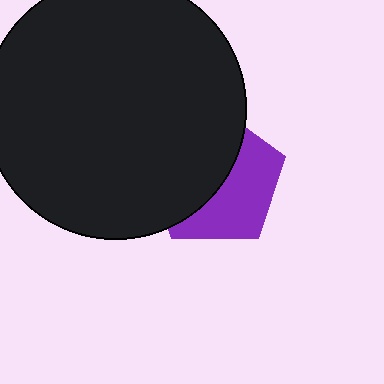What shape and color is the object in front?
The object in front is a black circle.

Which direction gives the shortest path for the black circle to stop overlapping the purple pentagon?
Moving left gives the shortest separation.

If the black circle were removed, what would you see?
You would see the complete purple pentagon.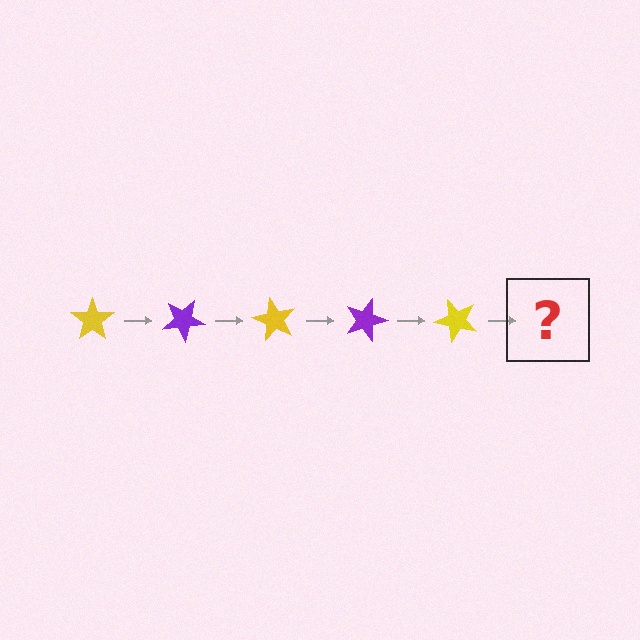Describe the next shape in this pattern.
It should be a purple star, rotated 150 degrees from the start.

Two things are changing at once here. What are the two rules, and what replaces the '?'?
The two rules are that it rotates 30 degrees each step and the color cycles through yellow and purple. The '?' should be a purple star, rotated 150 degrees from the start.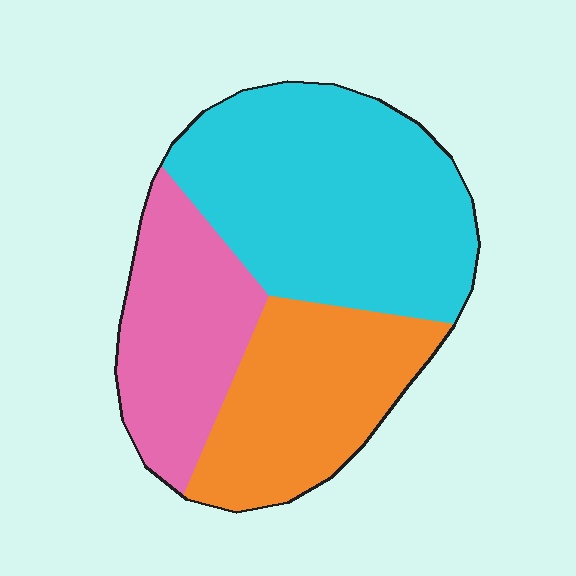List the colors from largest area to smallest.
From largest to smallest: cyan, orange, pink.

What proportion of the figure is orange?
Orange covers roughly 30% of the figure.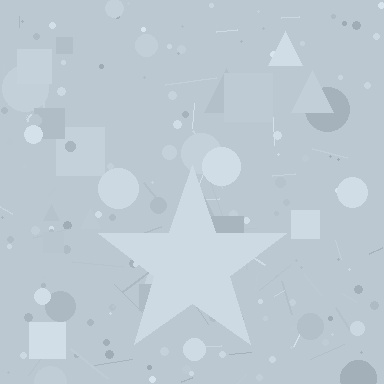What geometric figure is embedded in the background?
A star is embedded in the background.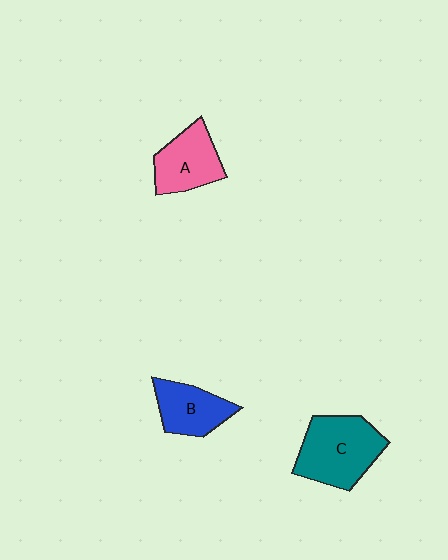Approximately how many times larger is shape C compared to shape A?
Approximately 1.4 times.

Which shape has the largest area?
Shape C (teal).